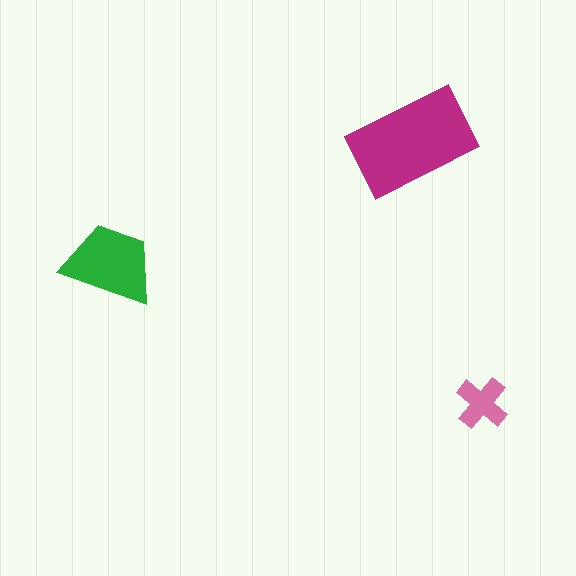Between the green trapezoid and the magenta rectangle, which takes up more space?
The magenta rectangle.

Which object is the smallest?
The pink cross.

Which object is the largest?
The magenta rectangle.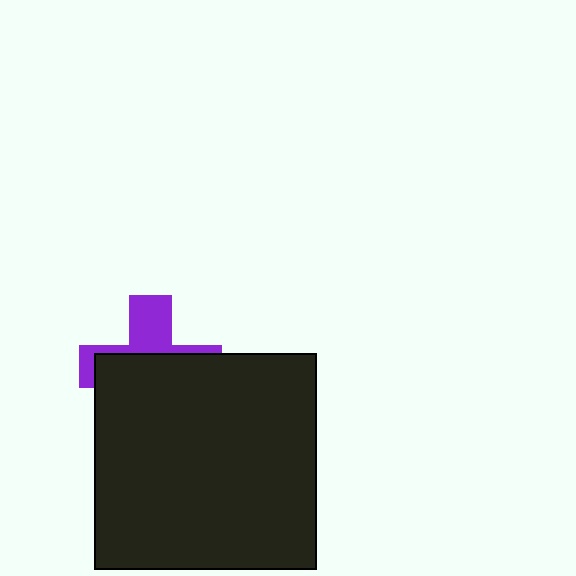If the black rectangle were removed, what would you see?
You would see the complete purple cross.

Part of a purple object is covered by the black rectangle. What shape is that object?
It is a cross.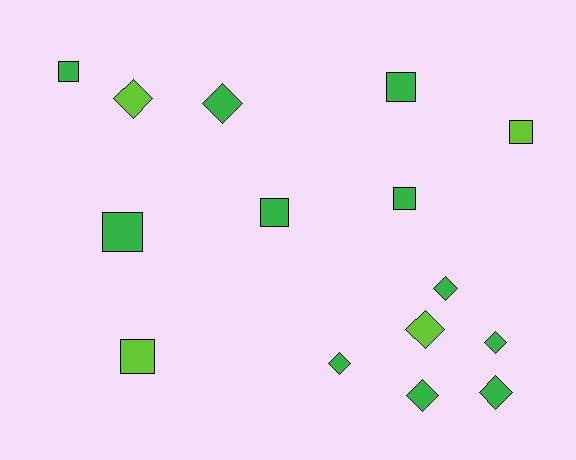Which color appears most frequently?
Green, with 11 objects.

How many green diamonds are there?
There are 6 green diamonds.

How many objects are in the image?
There are 15 objects.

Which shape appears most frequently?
Diamond, with 8 objects.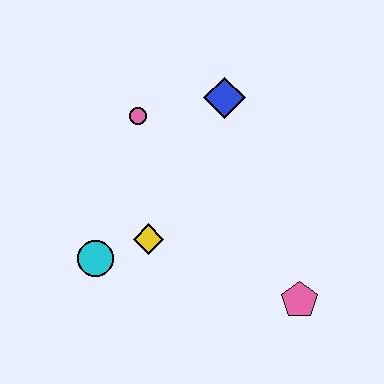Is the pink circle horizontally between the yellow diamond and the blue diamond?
No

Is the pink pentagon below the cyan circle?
Yes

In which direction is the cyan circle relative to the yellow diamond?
The cyan circle is to the left of the yellow diamond.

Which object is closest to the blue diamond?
The pink circle is closest to the blue diamond.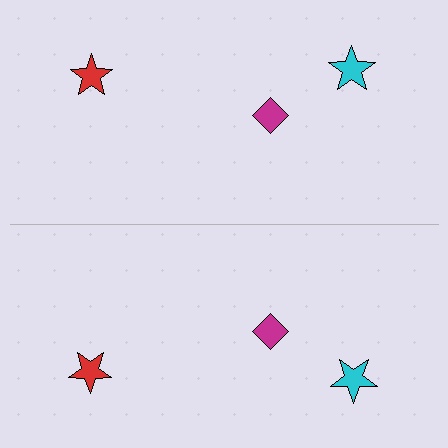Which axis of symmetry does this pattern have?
The pattern has a horizontal axis of symmetry running through the center of the image.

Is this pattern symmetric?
Yes, this pattern has bilateral (reflection) symmetry.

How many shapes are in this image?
There are 6 shapes in this image.